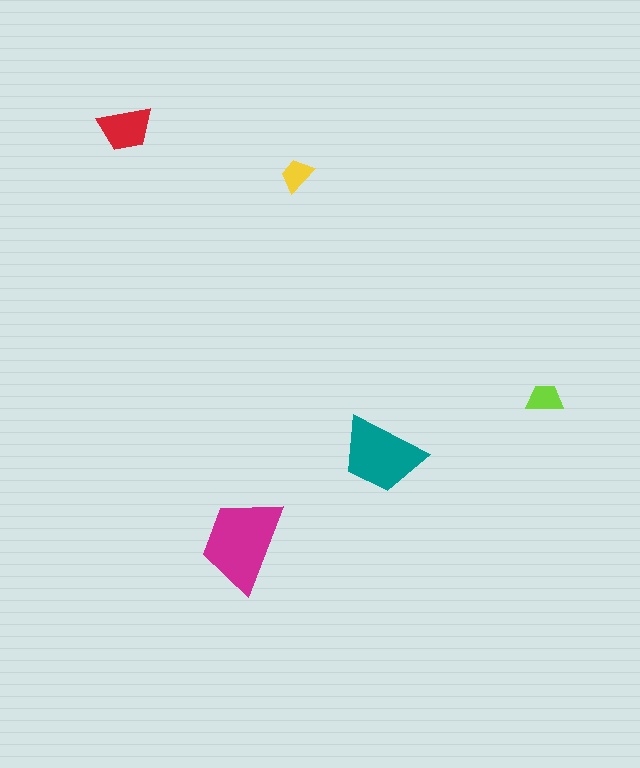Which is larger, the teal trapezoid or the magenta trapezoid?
The magenta one.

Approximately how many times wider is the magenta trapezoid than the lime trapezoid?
About 2.5 times wider.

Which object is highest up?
The red trapezoid is topmost.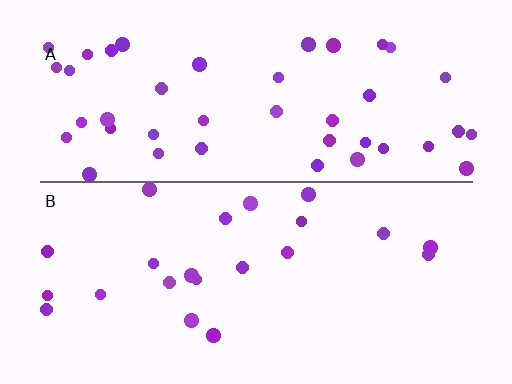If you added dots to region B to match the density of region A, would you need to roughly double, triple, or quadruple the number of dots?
Approximately double.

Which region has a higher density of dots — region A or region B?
A (the top).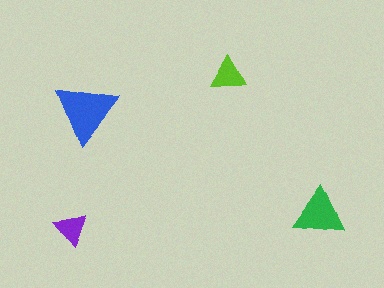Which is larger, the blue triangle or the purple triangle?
The blue one.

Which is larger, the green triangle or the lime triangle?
The green one.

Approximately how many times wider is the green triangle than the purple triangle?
About 1.5 times wider.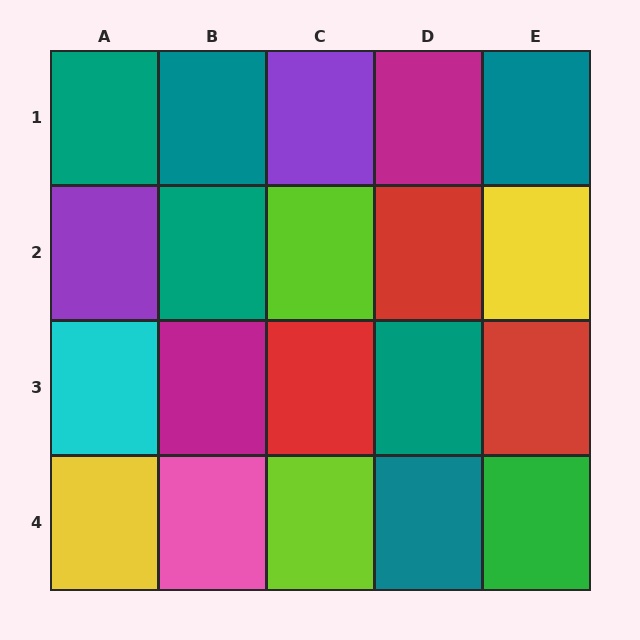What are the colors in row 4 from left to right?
Yellow, pink, lime, teal, green.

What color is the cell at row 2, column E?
Yellow.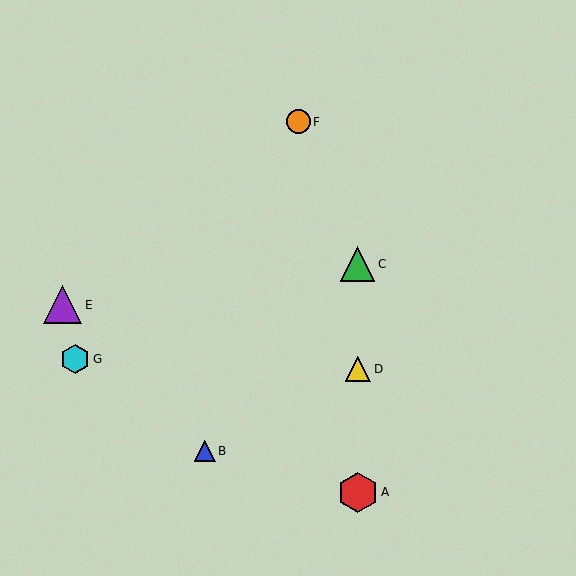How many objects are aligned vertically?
3 objects (A, C, D) are aligned vertically.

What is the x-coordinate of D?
Object D is at x≈358.